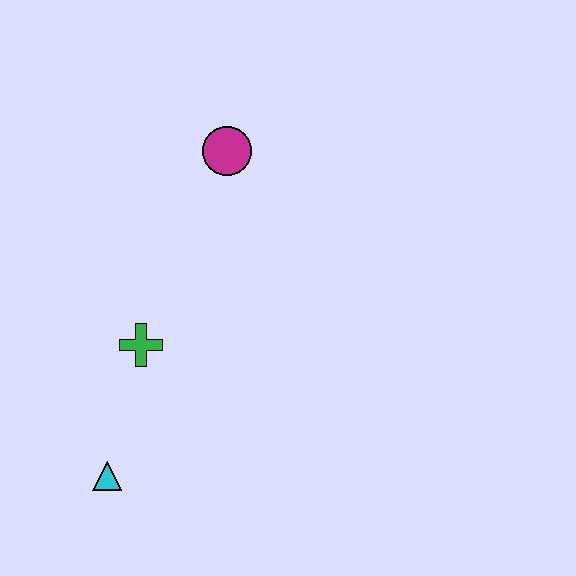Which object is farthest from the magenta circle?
The cyan triangle is farthest from the magenta circle.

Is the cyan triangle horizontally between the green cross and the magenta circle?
No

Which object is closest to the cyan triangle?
The green cross is closest to the cyan triangle.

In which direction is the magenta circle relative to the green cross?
The magenta circle is above the green cross.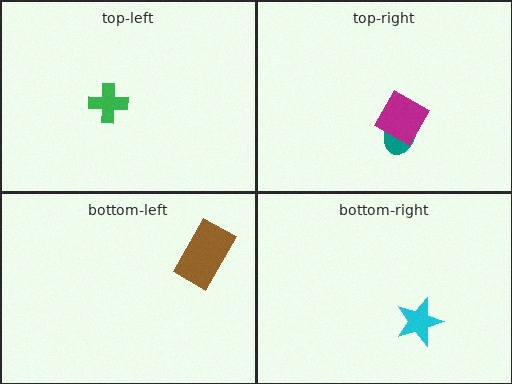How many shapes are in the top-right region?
2.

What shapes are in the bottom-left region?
The brown rectangle.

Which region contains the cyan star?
The bottom-right region.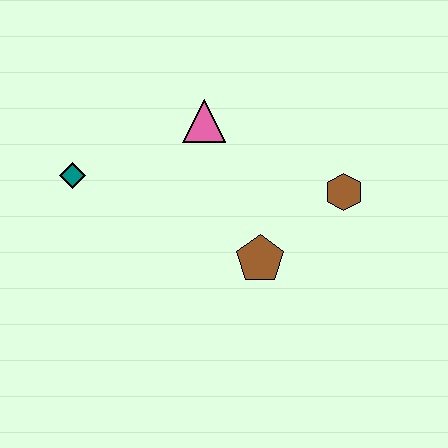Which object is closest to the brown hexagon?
The brown pentagon is closest to the brown hexagon.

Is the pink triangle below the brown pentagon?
No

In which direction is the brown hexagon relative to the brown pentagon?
The brown hexagon is to the right of the brown pentagon.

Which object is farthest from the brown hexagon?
The teal diamond is farthest from the brown hexagon.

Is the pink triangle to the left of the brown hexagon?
Yes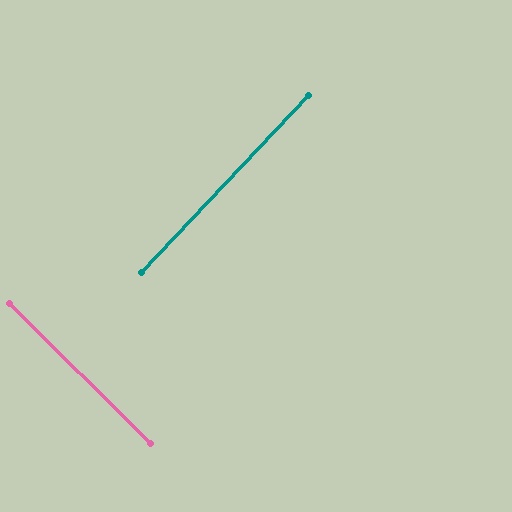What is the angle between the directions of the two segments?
Approximately 88 degrees.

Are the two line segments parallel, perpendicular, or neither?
Perpendicular — they meet at approximately 88°.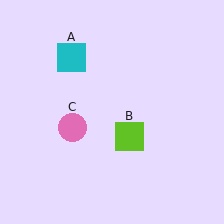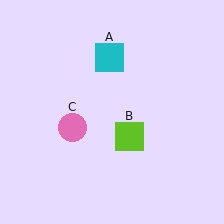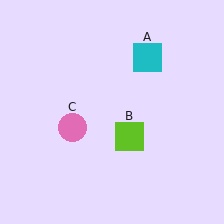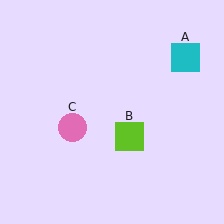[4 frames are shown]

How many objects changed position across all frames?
1 object changed position: cyan square (object A).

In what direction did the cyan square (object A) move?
The cyan square (object A) moved right.